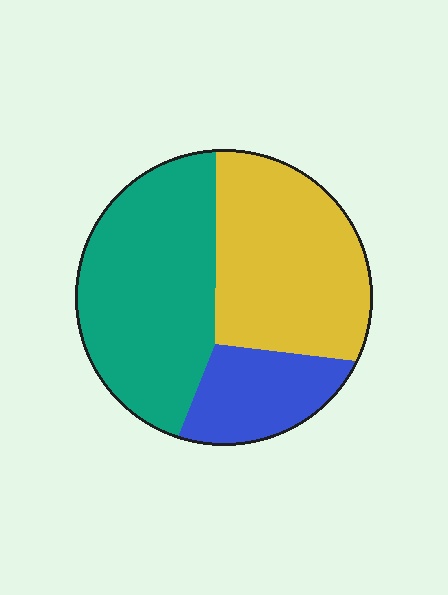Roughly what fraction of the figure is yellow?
Yellow takes up about two fifths (2/5) of the figure.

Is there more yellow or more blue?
Yellow.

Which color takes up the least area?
Blue, at roughly 15%.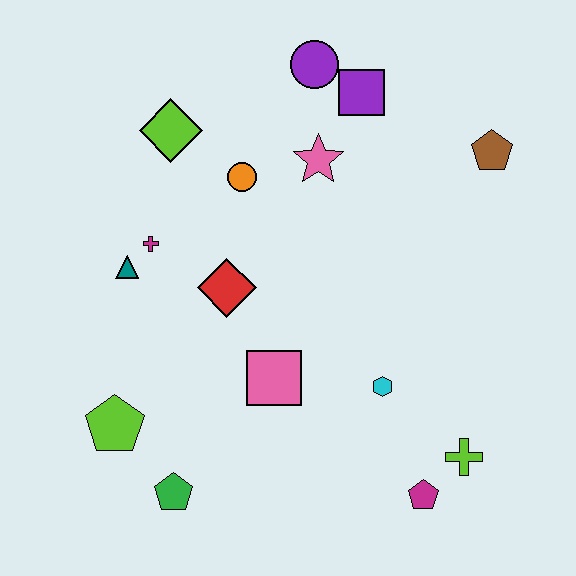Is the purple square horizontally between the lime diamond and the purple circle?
No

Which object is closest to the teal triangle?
The magenta cross is closest to the teal triangle.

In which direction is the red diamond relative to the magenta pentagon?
The red diamond is above the magenta pentagon.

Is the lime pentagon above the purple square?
No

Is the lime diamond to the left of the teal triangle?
No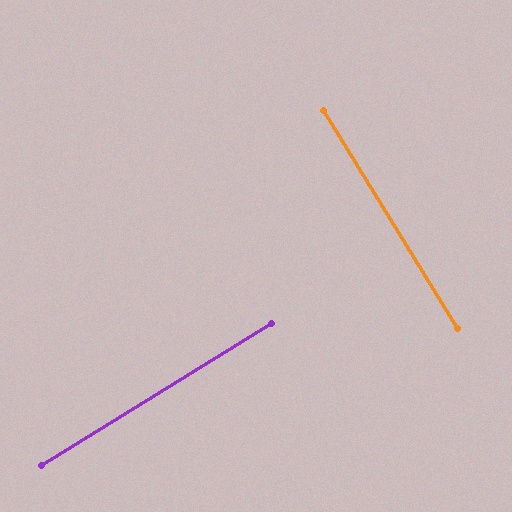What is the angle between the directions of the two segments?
Approximately 90 degrees.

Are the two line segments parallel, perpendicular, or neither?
Perpendicular — they meet at approximately 90°.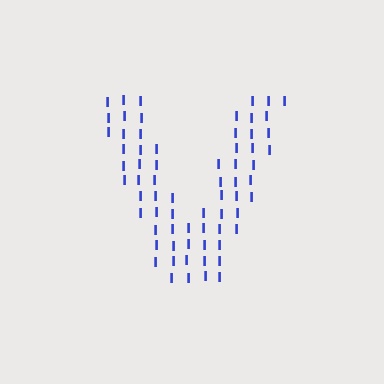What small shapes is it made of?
It is made of small letter I's.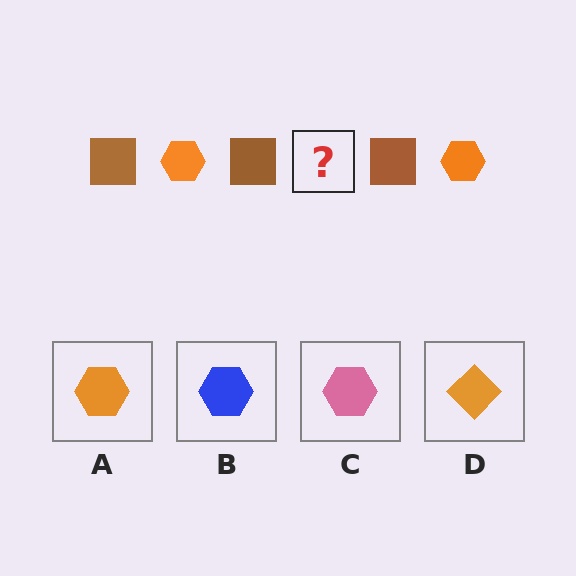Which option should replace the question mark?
Option A.